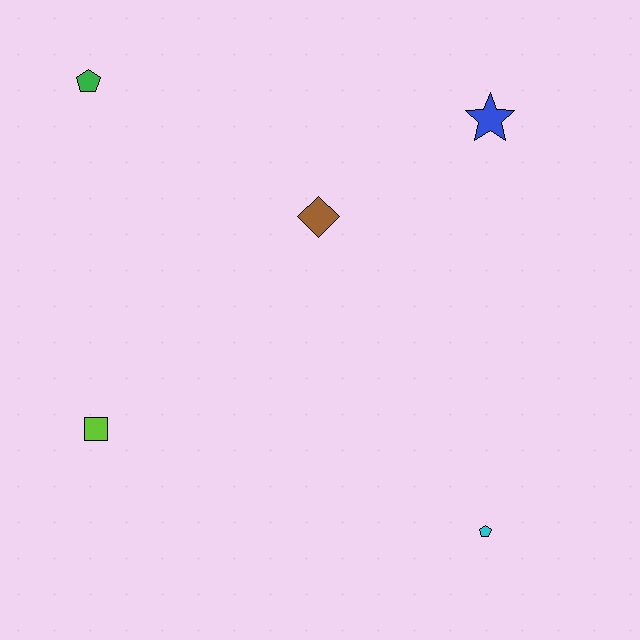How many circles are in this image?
There are no circles.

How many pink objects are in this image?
There are no pink objects.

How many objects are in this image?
There are 5 objects.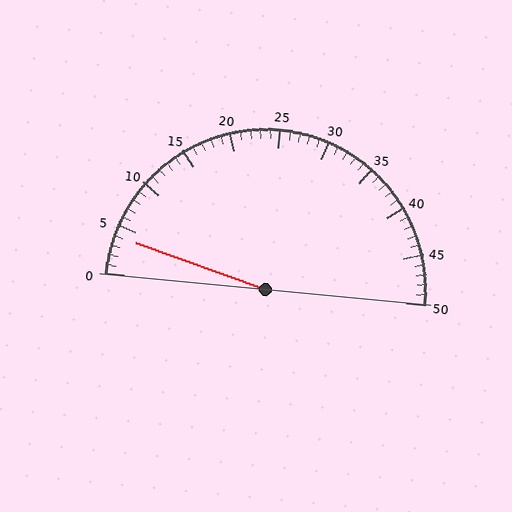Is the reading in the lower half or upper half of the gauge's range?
The reading is in the lower half of the range (0 to 50).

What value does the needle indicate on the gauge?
The needle indicates approximately 4.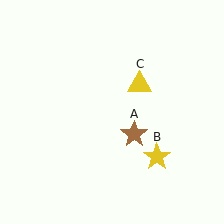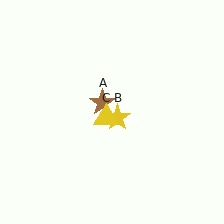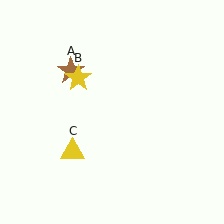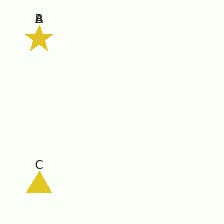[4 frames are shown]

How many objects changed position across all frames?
3 objects changed position: brown star (object A), yellow star (object B), yellow triangle (object C).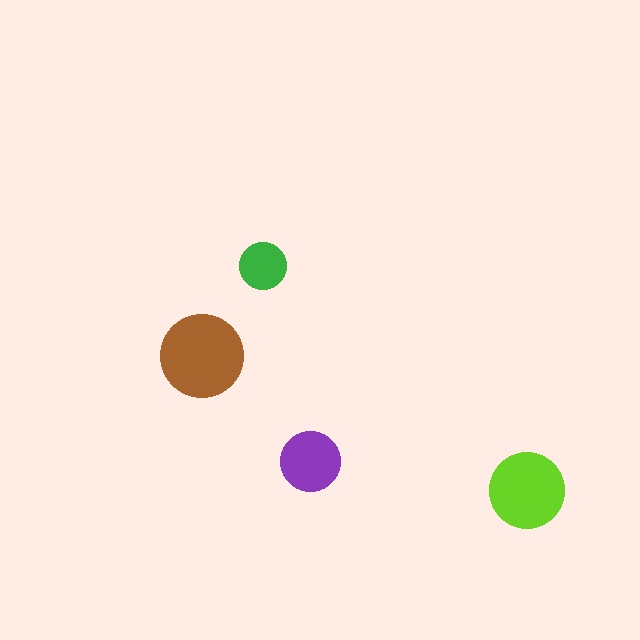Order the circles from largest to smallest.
the brown one, the lime one, the purple one, the green one.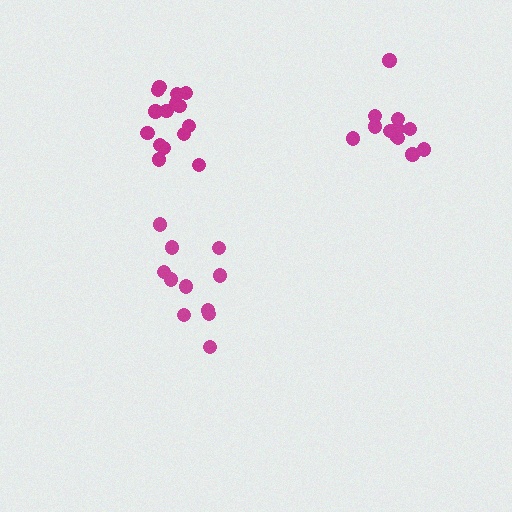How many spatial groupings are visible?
There are 3 spatial groupings.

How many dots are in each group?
Group 1: 11 dots, Group 2: 13 dots, Group 3: 15 dots (39 total).